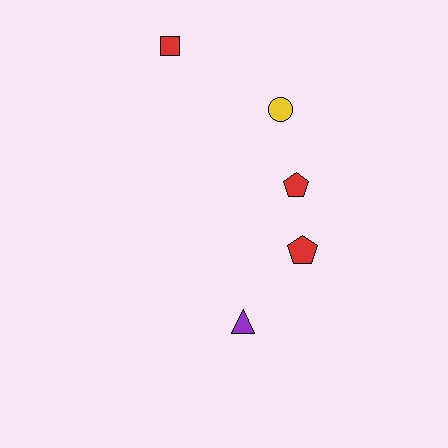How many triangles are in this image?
There is 1 triangle.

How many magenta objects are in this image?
There are no magenta objects.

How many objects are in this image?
There are 5 objects.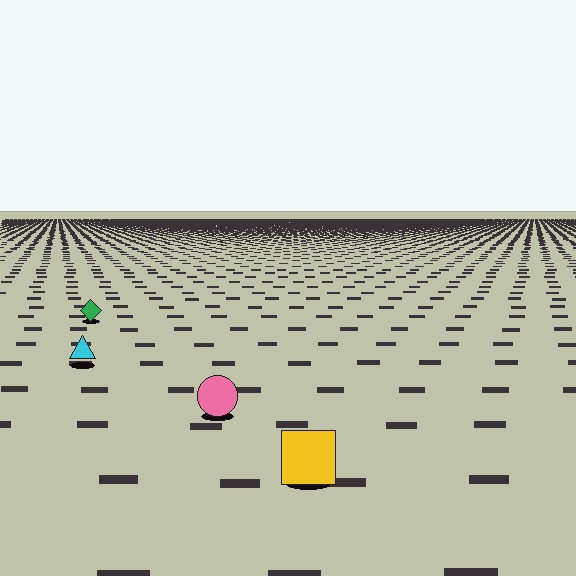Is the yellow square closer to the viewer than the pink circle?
Yes. The yellow square is closer — you can tell from the texture gradient: the ground texture is coarser near it.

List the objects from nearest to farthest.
From nearest to farthest: the yellow square, the pink circle, the cyan triangle, the green diamond.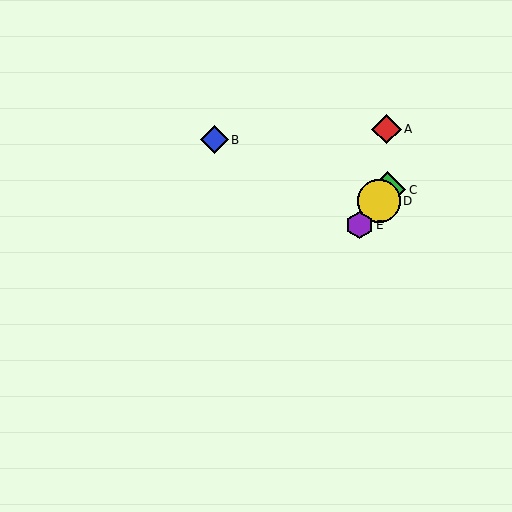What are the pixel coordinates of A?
Object A is at (387, 129).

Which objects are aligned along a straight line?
Objects C, D, E are aligned along a straight line.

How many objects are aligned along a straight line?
3 objects (C, D, E) are aligned along a straight line.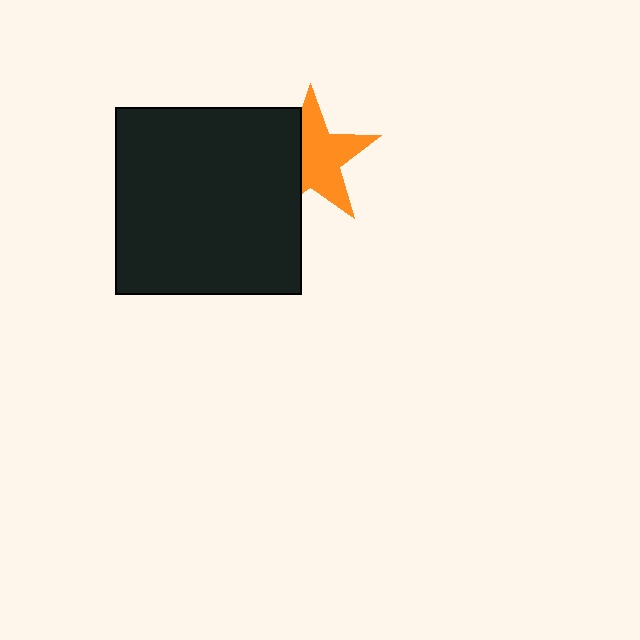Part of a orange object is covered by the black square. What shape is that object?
It is a star.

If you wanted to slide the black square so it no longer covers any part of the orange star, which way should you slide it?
Slide it left — that is the most direct way to separate the two shapes.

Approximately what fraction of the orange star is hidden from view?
Roughly 36% of the orange star is hidden behind the black square.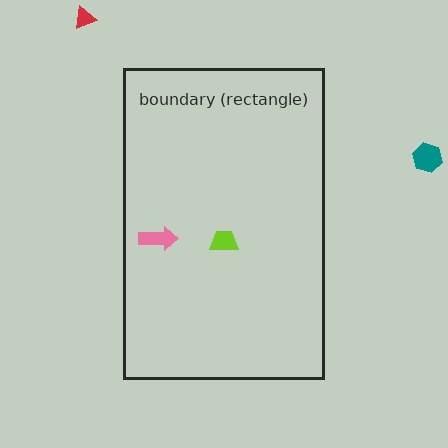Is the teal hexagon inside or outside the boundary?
Outside.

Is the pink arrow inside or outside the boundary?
Inside.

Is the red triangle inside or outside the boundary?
Outside.